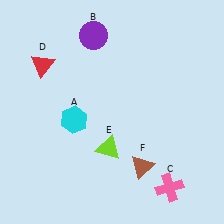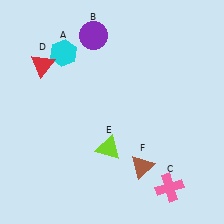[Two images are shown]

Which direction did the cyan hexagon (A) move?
The cyan hexagon (A) moved up.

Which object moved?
The cyan hexagon (A) moved up.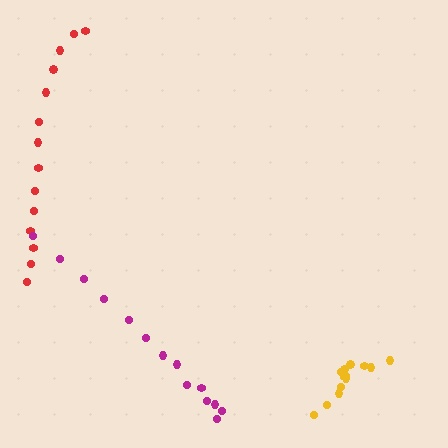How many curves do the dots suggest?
There are 3 distinct paths.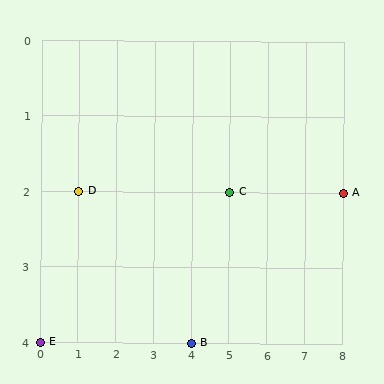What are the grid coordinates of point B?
Point B is at grid coordinates (4, 4).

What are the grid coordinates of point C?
Point C is at grid coordinates (5, 2).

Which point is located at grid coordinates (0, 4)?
Point E is at (0, 4).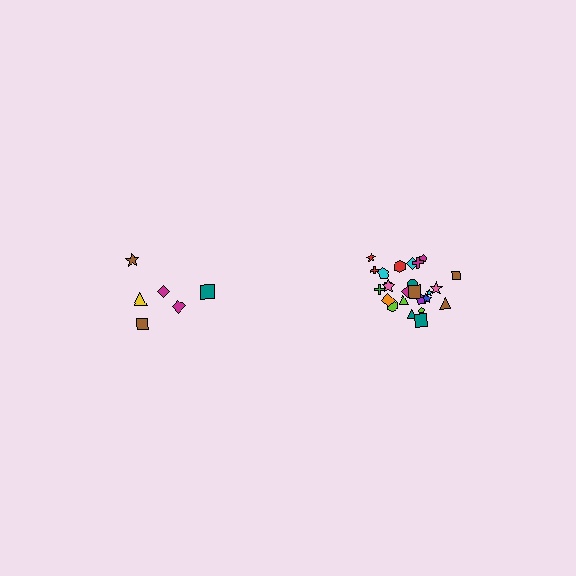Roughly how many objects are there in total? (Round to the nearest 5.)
Roughly 30 objects in total.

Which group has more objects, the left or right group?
The right group.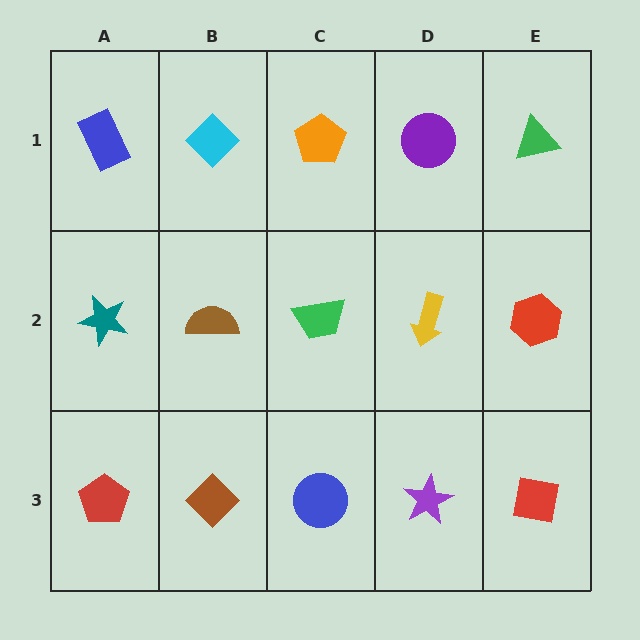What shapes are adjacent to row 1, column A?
A teal star (row 2, column A), a cyan diamond (row 1, column B).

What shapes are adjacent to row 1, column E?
A red hexagon (row 2, column E), a purple circle (row 1, column D).